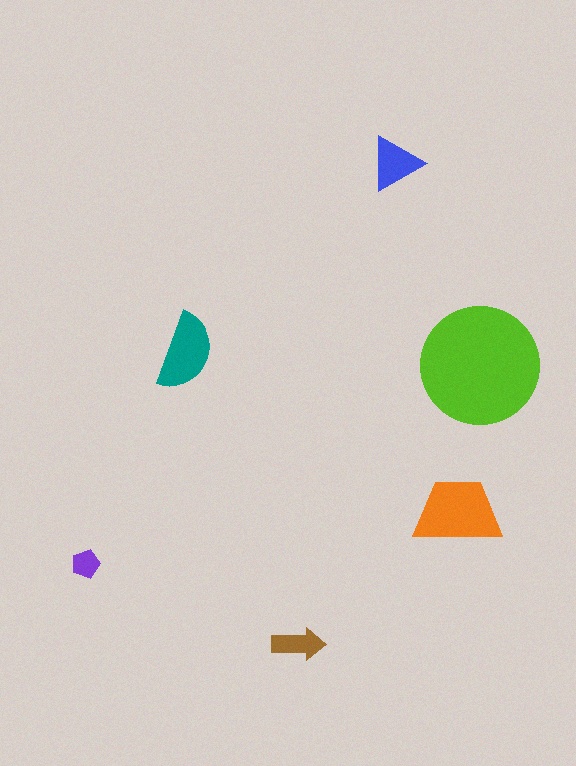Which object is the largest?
The lime circle.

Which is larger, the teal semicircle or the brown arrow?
The teal semicircle.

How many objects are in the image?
There are 6 objects in the image.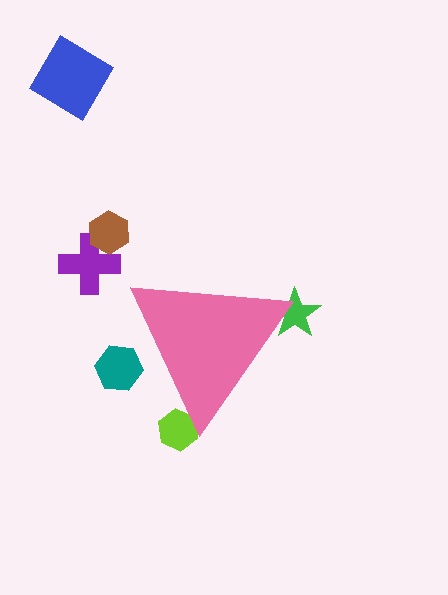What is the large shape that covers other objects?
A pink triangle.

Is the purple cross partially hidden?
No, the purple cross is fully visible.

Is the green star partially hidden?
Yes, the green star is partially hidden behind the pink triangle.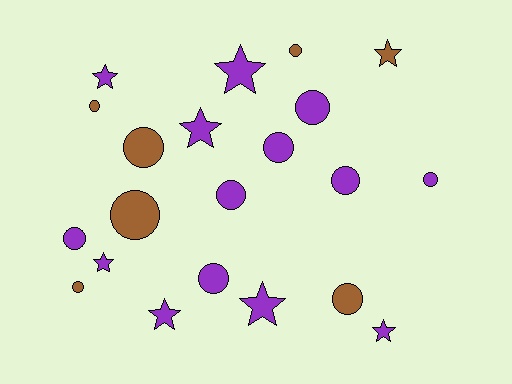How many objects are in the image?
There are 21 objects.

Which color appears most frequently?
Purple, with 14 objects.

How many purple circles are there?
There are 7 purple circles.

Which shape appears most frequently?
Circle, with 13 objects.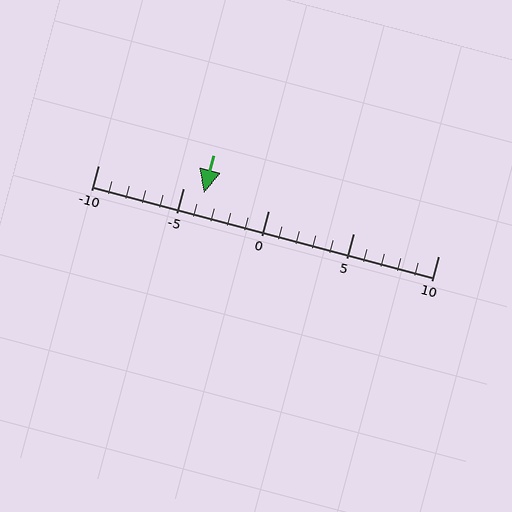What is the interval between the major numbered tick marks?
The major tick marks are spaced 5 units apart.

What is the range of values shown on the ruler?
The ruler shows values from -10 to 10.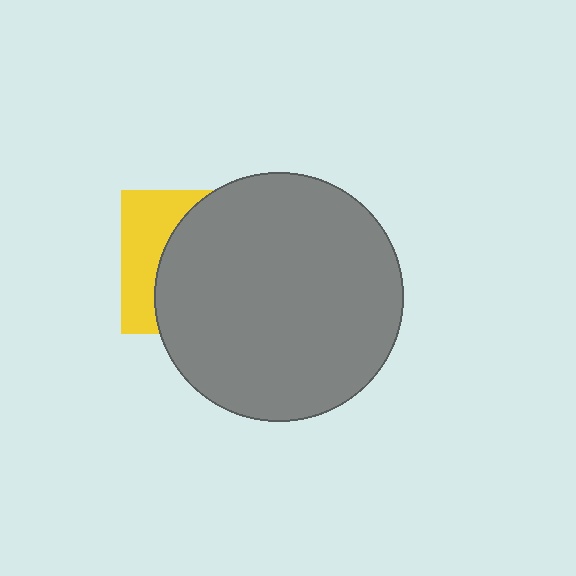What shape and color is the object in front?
The object in front is a gray circle.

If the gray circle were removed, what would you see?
You would see the complete yellow square.